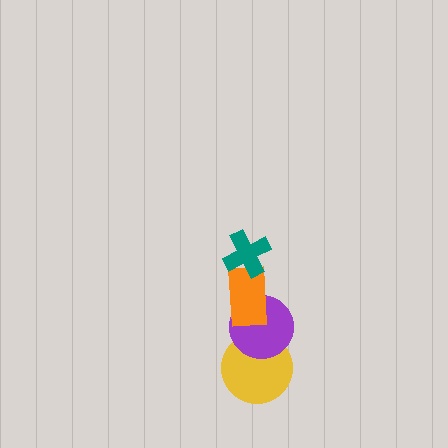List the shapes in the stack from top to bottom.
From top to bottom: the teal cross, the orange rectangle, the purple circle, the yellow circle.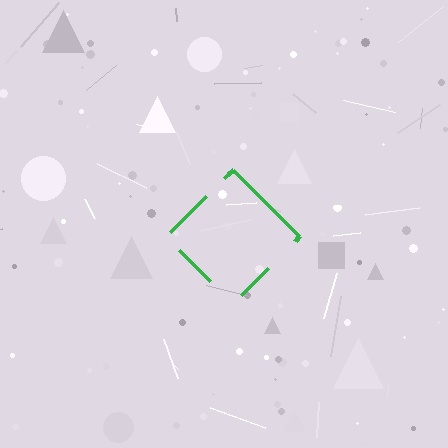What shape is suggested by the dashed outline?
The dashed outline suggests a diamond.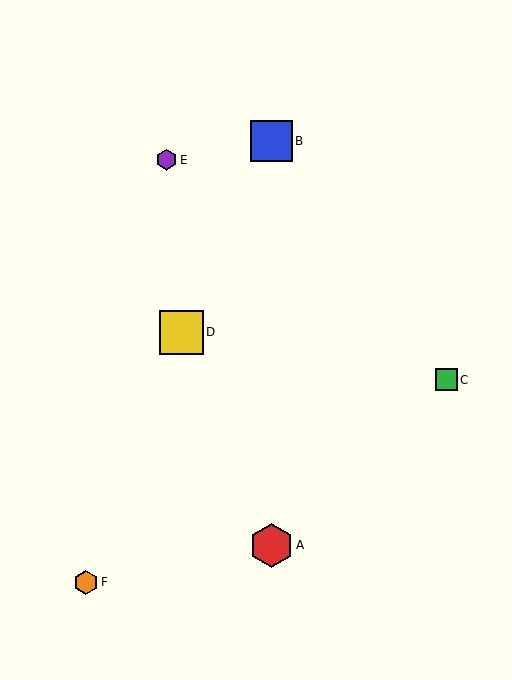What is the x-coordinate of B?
Object B is at x≈271.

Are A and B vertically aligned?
Yes, both are at x≈271.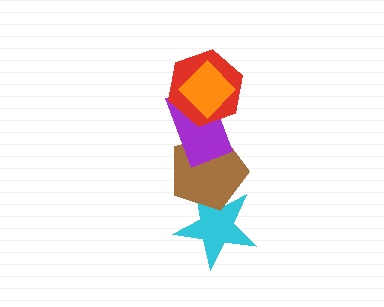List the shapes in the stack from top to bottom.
From top to bottom: the orange diamond, the red hexagon, the purple rectangle, the brown pentagon, the cyan star.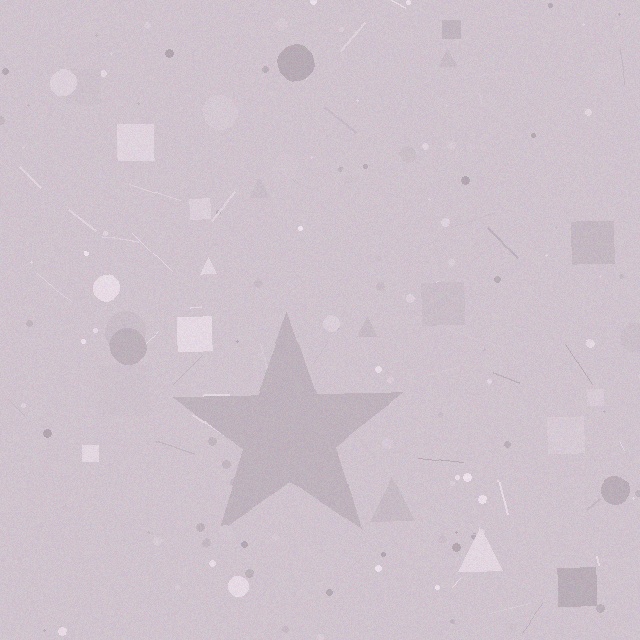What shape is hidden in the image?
A star is hidden in the image.